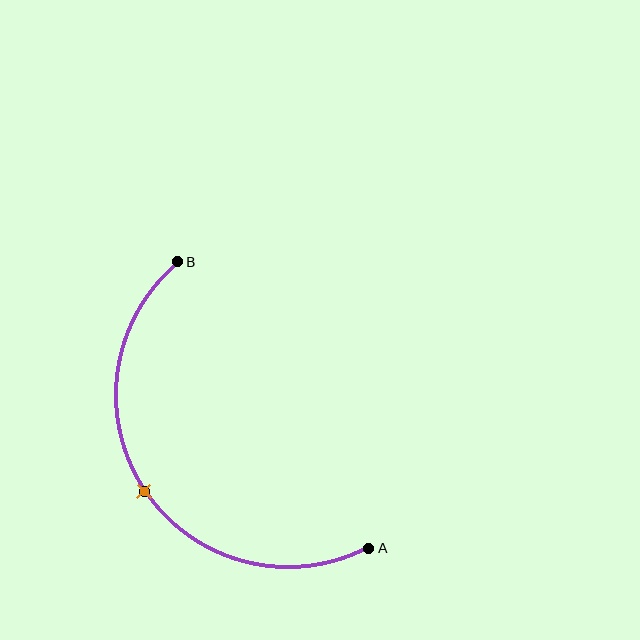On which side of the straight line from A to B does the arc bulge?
The arc bulges below and to the left of the straight line connecting A and B.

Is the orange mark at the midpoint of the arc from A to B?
Yes. The orange mark lies on the arc at equal arc-length from both A and B — it is the arc midpoint.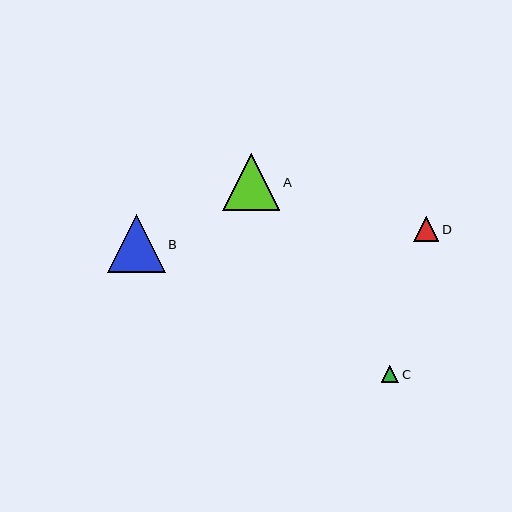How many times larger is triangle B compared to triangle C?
Triangle B is approximately 3.3 times the size of triangle C.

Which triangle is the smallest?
Triangle C is the smallest with a size of approximately 17 pixels.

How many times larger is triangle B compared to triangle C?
Triangle B is approximately 3.3 times the size of triangle C.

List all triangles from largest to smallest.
From largest to smallest: B, A, D, C.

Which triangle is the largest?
Triangle B is the largest with a size of approximately 58 pixels.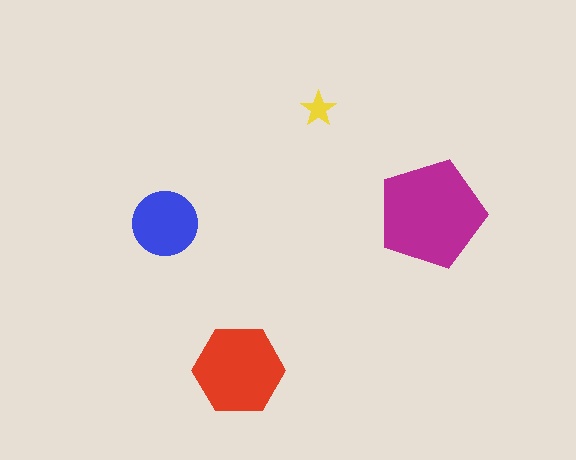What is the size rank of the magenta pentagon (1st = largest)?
1st.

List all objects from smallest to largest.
The yellow star, the blue circle, the red hexagon, the magenta pentagon.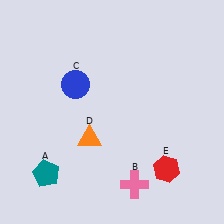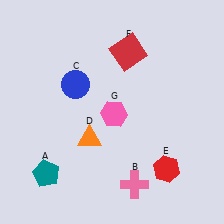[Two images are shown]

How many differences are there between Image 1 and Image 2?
There are 2 differences between the two images.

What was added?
A red square (F), a pink hexagon (G) were added in Image 2.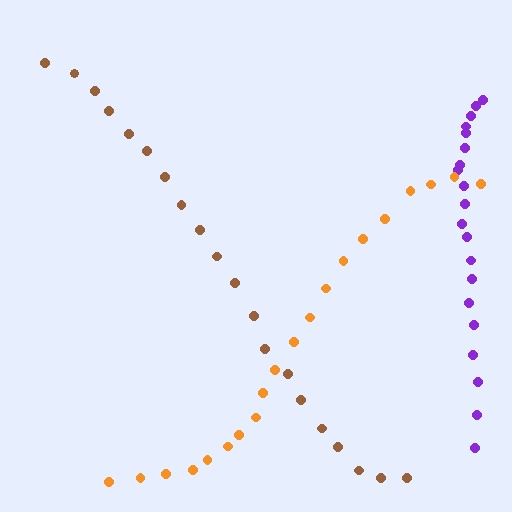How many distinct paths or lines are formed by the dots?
There are 3 distinct paths.